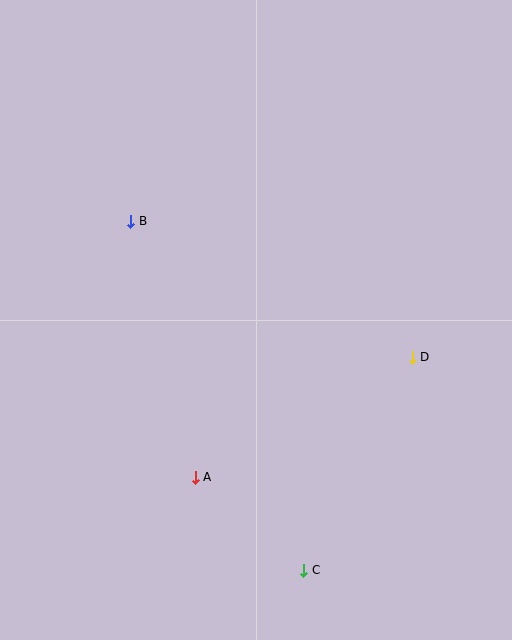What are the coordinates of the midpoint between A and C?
The midpoint between A and C is at (250, 524).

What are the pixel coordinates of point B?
Point B is at (131, 222).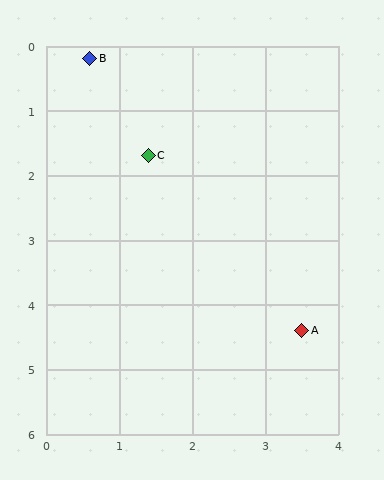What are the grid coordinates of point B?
Point B is at approximately (0.6, 0.2).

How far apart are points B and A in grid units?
Points B and A are about 5.1 grid units apart.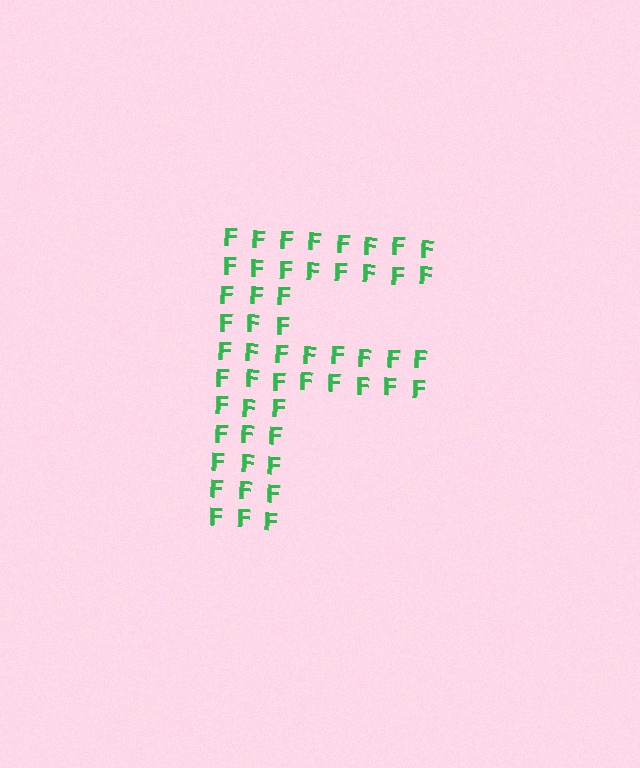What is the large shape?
The large shape is the letter F.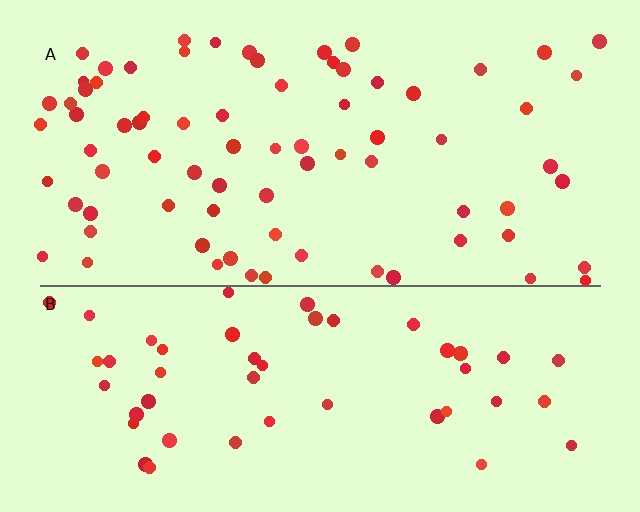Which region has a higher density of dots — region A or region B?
A (the top).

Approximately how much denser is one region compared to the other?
Approximately 1.5× — region A over region B.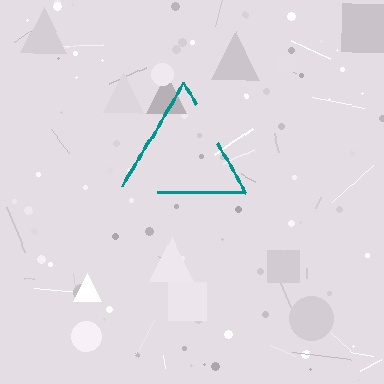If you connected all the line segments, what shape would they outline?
They would outline a triangle.